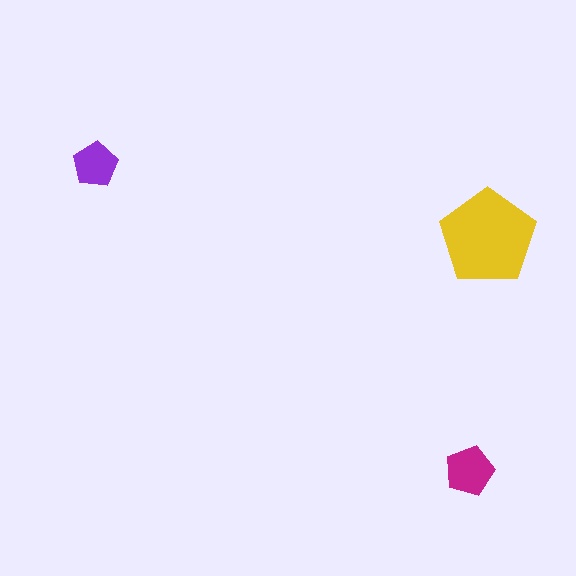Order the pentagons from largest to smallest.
the yellow one, the magenta one, the purple one.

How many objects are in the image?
There are 3 objects in the image.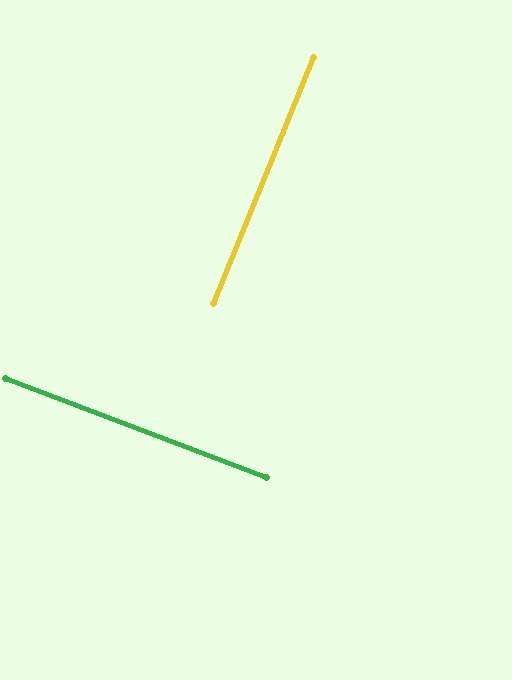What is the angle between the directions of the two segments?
Approximately 89 degrees.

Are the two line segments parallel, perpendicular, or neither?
Perpendicular — they meet at approximately 89°.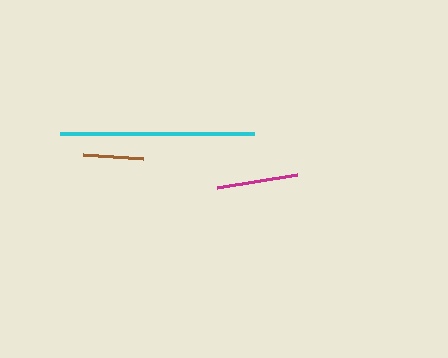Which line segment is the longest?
The cyan line is the longest at approximately 194 pixels.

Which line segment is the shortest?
The brown line is the shortest at approximately 61 pixels.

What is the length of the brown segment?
The brown segment is approximately 61 pixels long.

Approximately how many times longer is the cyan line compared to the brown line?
The cyan line is approximately 3.2 times the length of the brown line.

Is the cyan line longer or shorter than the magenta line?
The cyan line is longer than the magenta line.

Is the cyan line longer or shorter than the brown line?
The cyan line is longer than the brown line.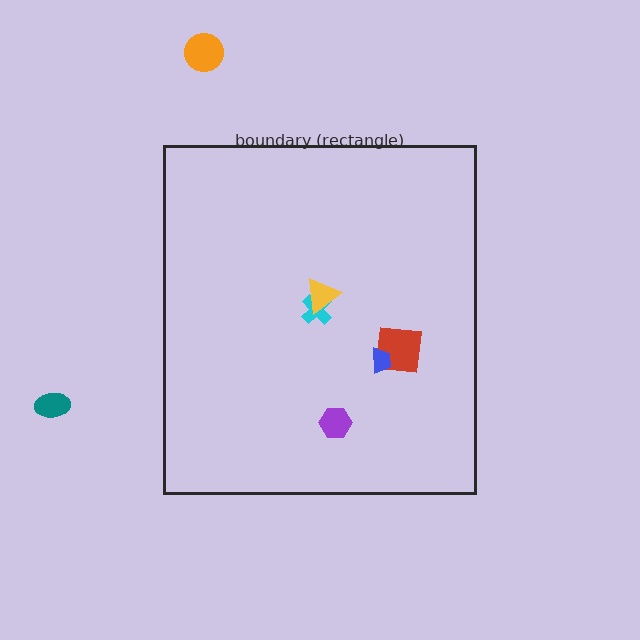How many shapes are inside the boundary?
5 inside, 2 outside.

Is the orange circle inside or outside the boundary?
Outside.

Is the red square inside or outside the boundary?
Inside.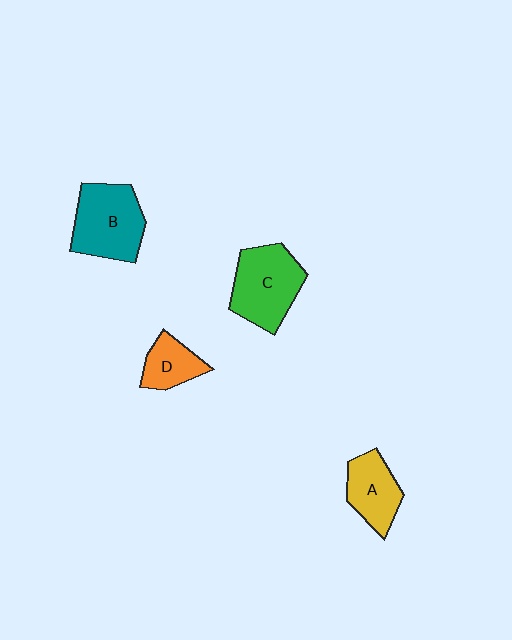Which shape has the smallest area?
Shape D (orange).